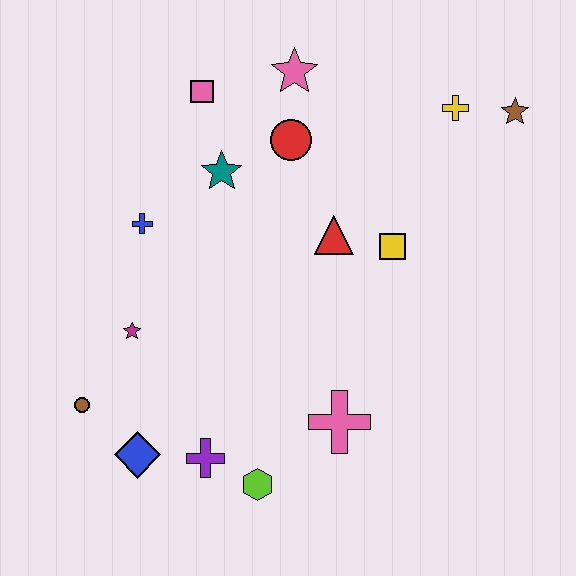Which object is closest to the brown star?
The yellow cross is closest to the brown star.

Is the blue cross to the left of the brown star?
Yes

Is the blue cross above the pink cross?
Yes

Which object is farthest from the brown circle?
The brown star is farthest from the brown circle.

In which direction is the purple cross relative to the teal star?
The purple cross is below the teal star.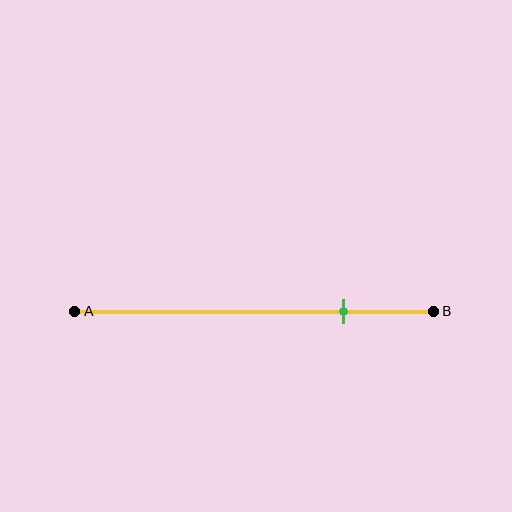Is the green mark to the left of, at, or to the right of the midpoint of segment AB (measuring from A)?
The green mark is to the right of the midpoint of segment AB.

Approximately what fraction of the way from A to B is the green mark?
The green mark is approximately 75% of the way from A to B.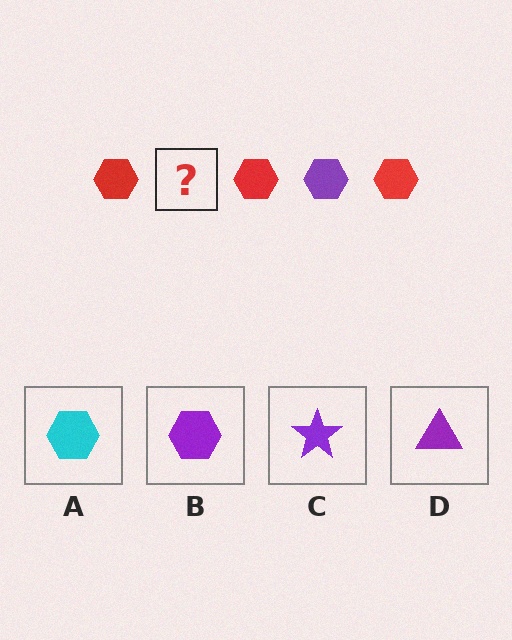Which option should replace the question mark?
Option B.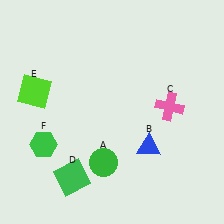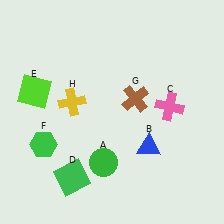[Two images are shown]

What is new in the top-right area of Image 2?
A brown cross (G) was added in the top-right area of Image 2.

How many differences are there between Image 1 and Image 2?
There are 2 differences between the two images.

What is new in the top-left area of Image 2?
A yellow cross (H) was added in the top-left area of Image 2.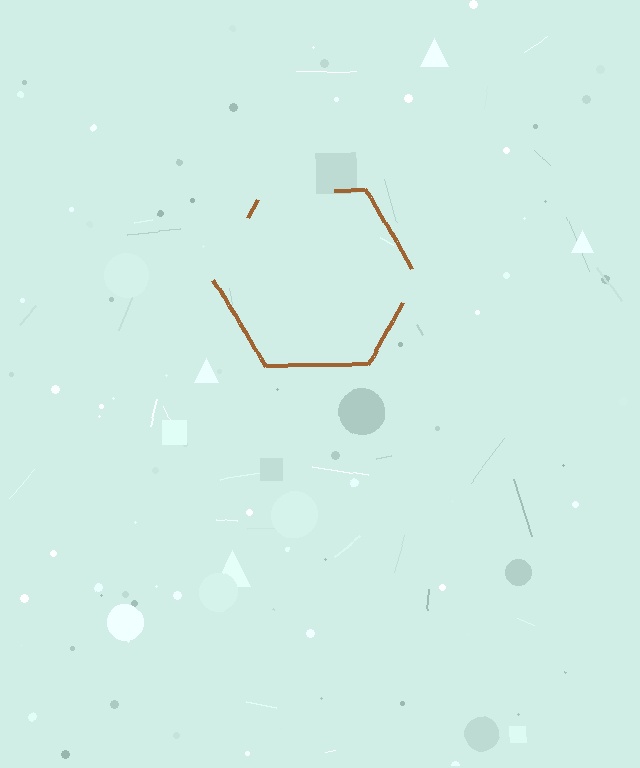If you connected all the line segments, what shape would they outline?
They would outline a hexagon.